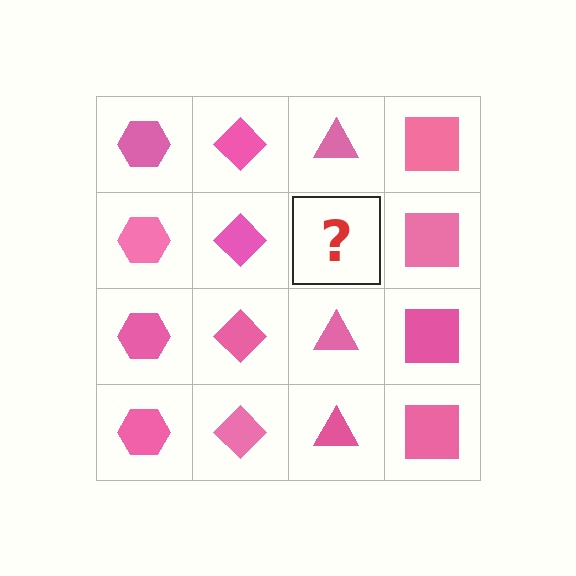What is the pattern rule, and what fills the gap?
The rule is that each column has a consistent shape. The gap should be filled with a pink triangle.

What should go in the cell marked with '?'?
The missing cell should contain a pink triangle.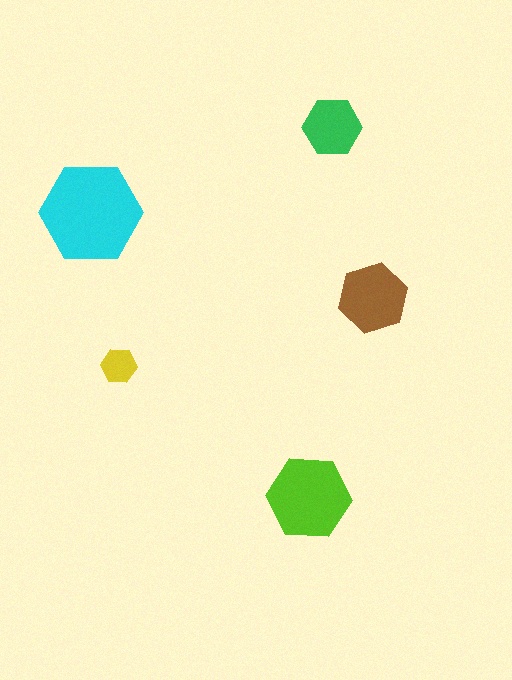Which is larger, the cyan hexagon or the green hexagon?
The cyan one.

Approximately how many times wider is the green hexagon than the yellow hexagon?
About 1.5 times wider.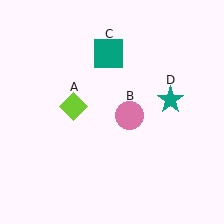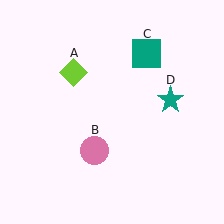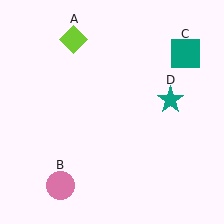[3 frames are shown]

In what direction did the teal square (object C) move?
The teal square (object C) moved right.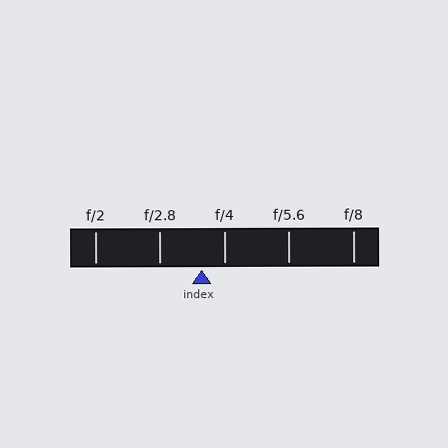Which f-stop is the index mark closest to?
The index mark is closest to f/4.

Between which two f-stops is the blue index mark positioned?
The index mark is between f/2.8 and f/4.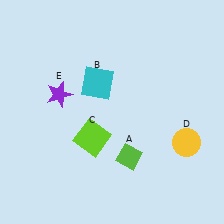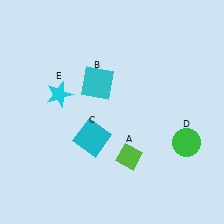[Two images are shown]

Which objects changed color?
C changed from lime to cyan. D changed from yellow to green. E changed from purple to cyan.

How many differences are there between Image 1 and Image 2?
There are 3 differences between the two images.